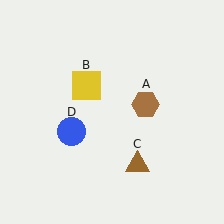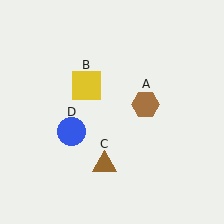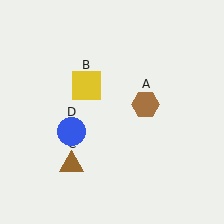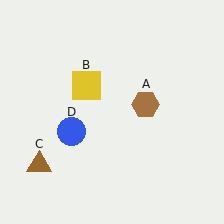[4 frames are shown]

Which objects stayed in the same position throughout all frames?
Brown hexagon (object A) and yellow square (object B) and blue circle (object D) remained stationary.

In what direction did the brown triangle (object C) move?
The brown triangle (object C) moved left.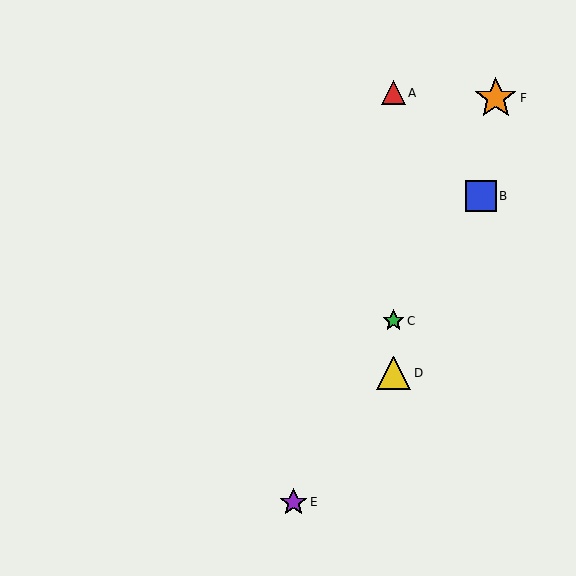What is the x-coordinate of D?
Object D is at x≈394.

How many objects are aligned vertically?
3 objects (A, C, D) are aligned vertically.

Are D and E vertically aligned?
No, D is at x≈394 and E is at x≈293.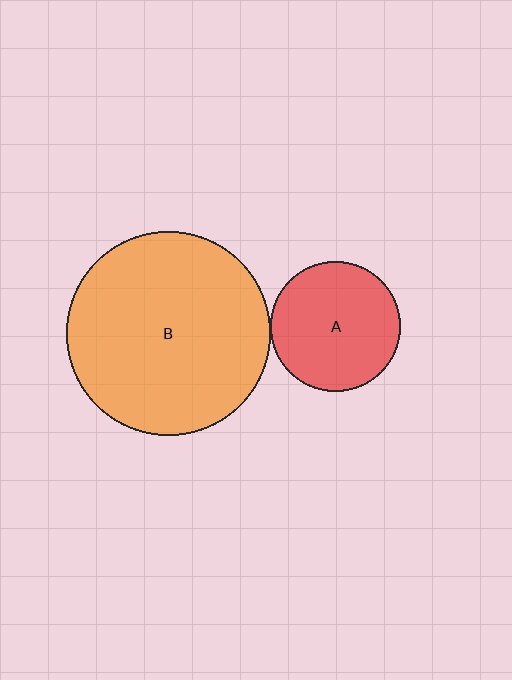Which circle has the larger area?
Circle B (orange).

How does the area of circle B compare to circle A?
Approximately 2.5 times.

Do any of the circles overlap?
No, none of the circles overlap.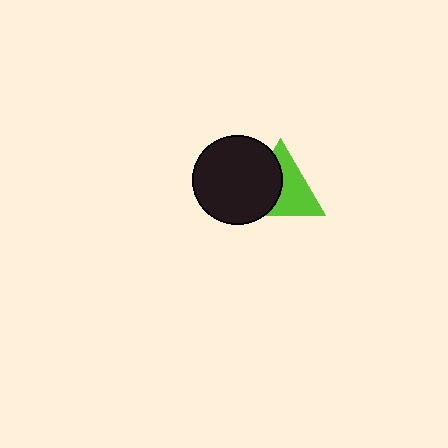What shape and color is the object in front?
The object in front is a black circle.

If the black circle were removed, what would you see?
You would see the complete lime triangle.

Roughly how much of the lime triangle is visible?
About half of it is visible (roughly 55%).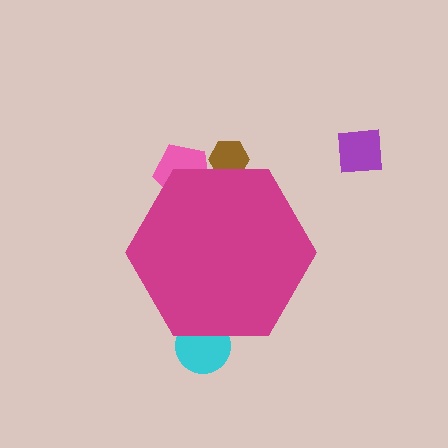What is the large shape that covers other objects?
A magenta hexagon.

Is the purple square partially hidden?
No, the purple square is fully visible.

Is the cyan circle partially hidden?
Yes, the cyan circle is partially hidden behind the magenta hexagon.